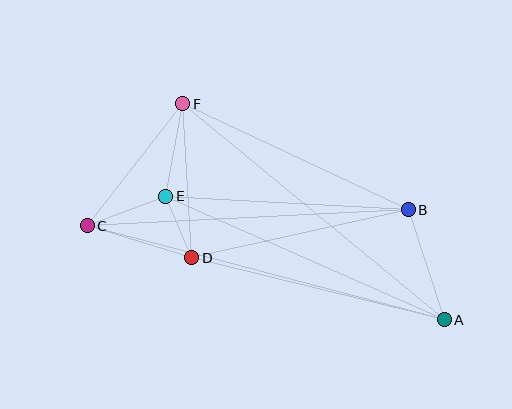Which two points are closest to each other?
Points D and E are closest to each other.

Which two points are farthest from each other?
Points A and C are farthest from each other.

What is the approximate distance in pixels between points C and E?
The distance between C and E is approximately 84 pixels.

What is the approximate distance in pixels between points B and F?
The distance between B and F is approximately 249 pixels.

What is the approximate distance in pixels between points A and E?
The distance between A and E is approximately 305 pixels.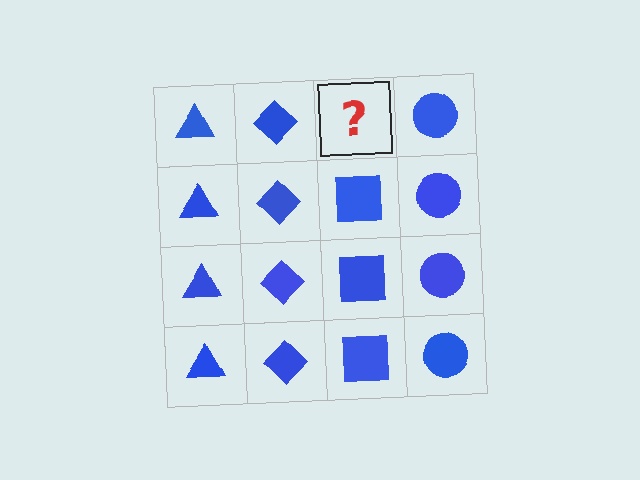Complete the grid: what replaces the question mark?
The question mark should be replaced with a blue square.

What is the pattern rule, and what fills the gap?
The rule is that each column has a consistent shape. The gap should be filled with a blue square.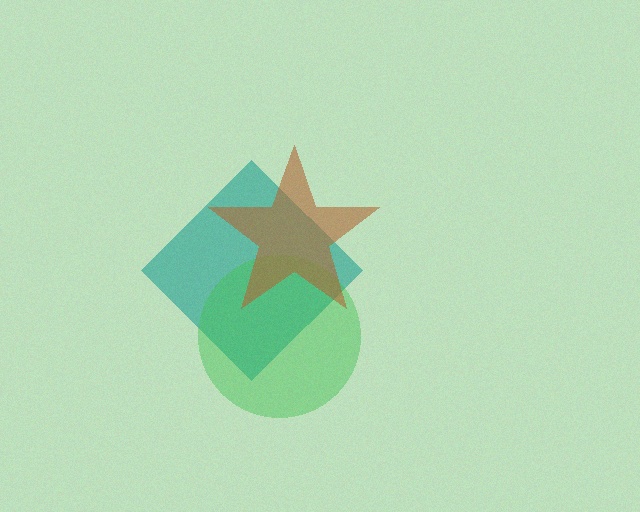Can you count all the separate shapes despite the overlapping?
Yes, there are 3 separate shapes.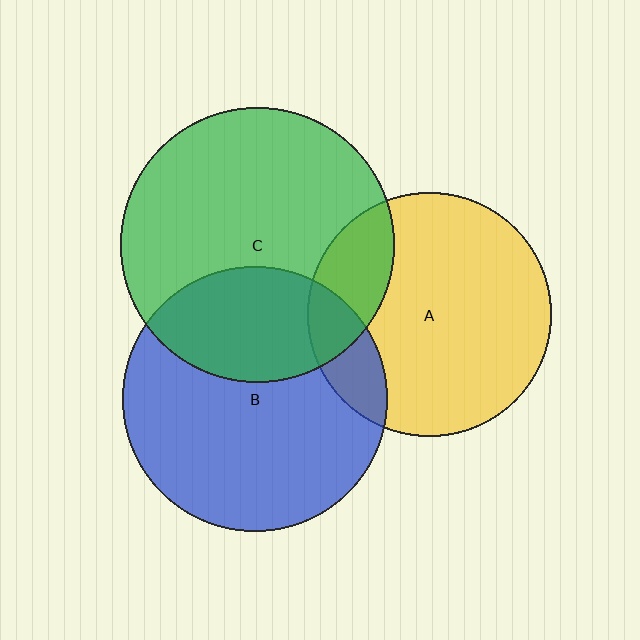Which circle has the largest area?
Circle C (green).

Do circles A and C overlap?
Yes.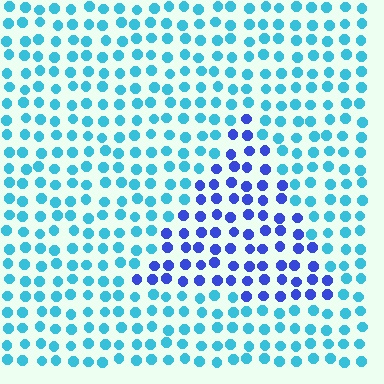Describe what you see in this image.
The image is filled with small cyan elements in a uniform arrangement. A triangle-shaped region is visible where the elements are tinted to a slightly different hue, forming a subtle color boundary.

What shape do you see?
I see a triangle.